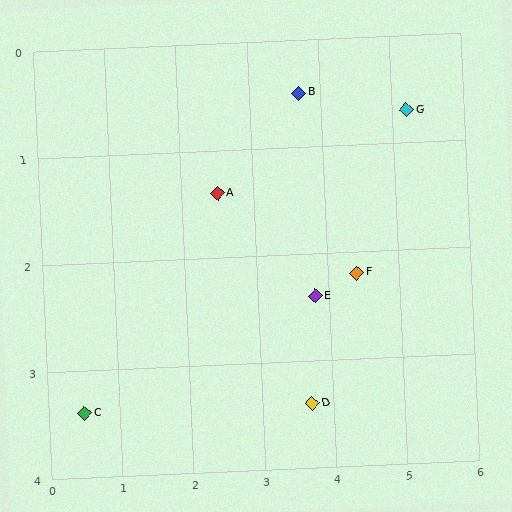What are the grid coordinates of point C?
Point C is at approximately (0.5, 3.4).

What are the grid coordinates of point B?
Point B is at approximately (3.7, 0.5).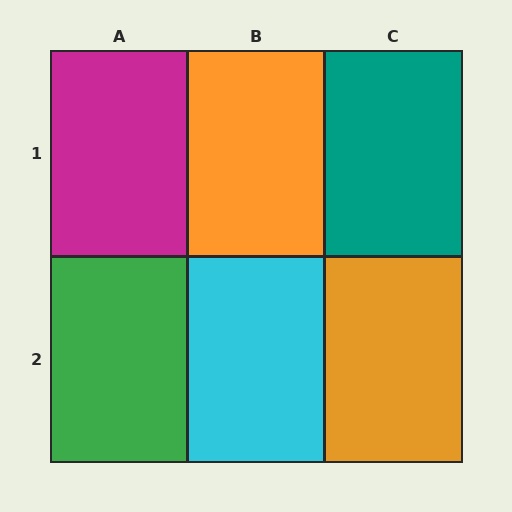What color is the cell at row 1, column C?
Teal.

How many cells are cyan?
1 cell is cyan.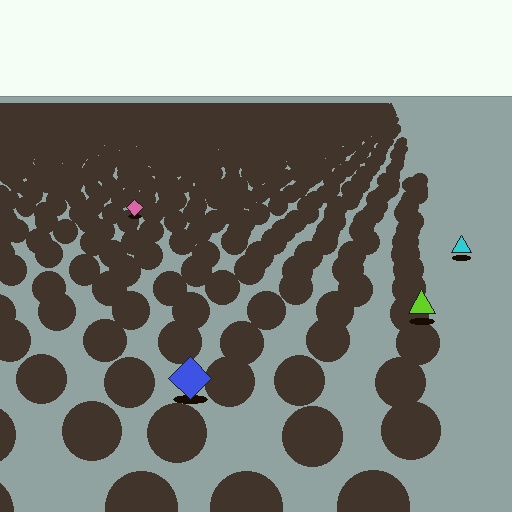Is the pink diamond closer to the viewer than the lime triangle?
No. The lime triangle is closer — you can tell from the texture gradient: the ground texture is coarser near it.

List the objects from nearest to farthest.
From nearest to farthest: the blue diamond, the lime triangle, the cyan triangle, the pink diamond.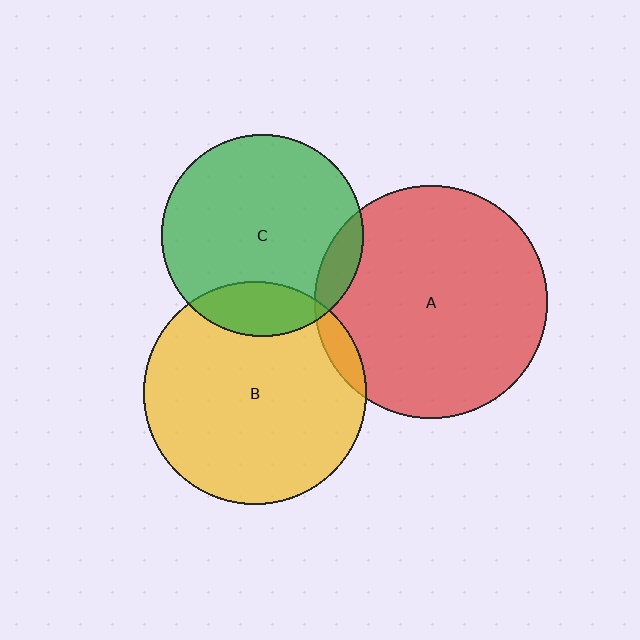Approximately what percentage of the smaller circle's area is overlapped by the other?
Approximately 10%.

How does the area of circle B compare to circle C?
Approximately 1.2 times.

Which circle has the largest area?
Circle A (red).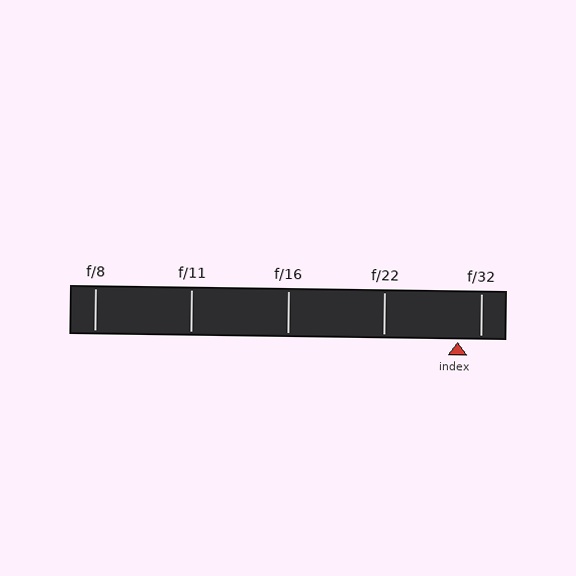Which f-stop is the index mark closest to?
The index mark is closest to f/32.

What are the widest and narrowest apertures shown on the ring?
The widest aperture shown is f/8 and the narrowest is f/32.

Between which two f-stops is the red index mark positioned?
The index mark is between f/22 and f/32.